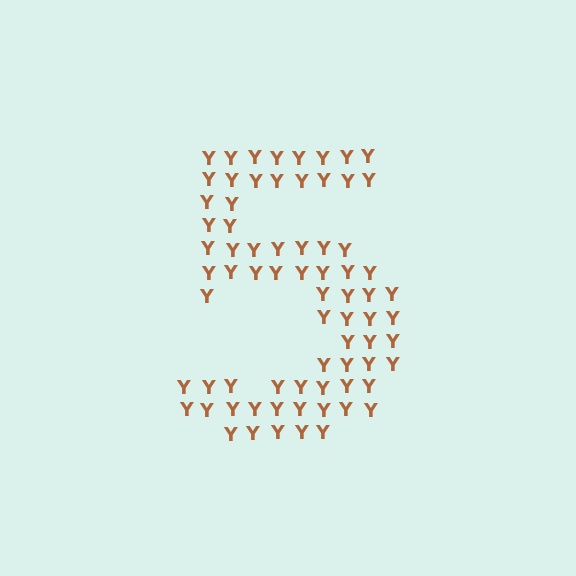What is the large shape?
The large shape is the digit 5.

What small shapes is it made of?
It is made of small letter Y's.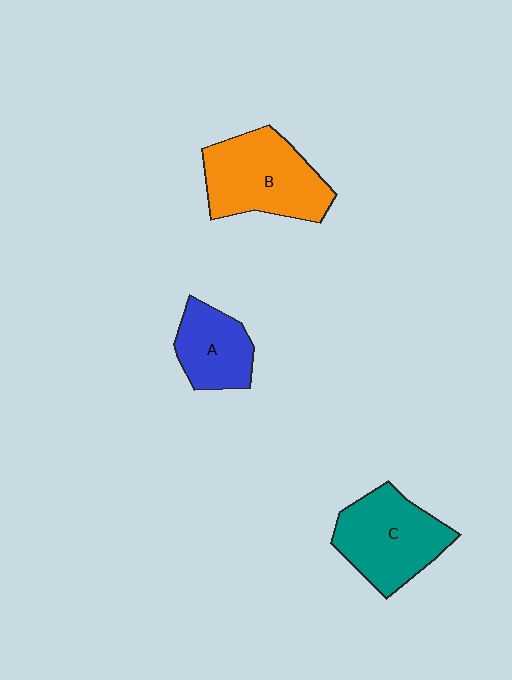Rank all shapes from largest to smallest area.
From largest to smallest: B (orange), C (teal), A (blue).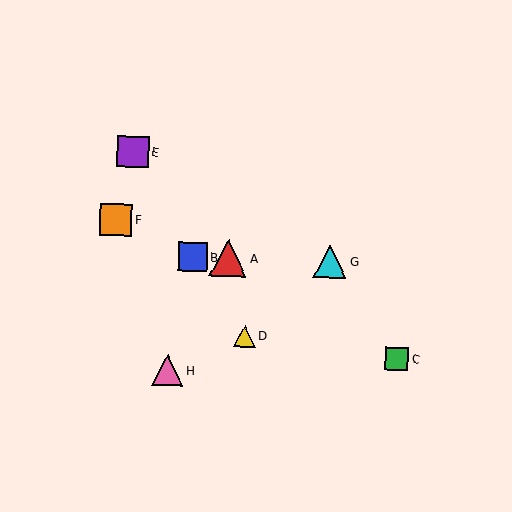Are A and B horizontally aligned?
Yes, both are at y≈258.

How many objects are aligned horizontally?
3 objects (A, B, G) are aligned horizontally.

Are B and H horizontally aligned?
No, B is at y≈257 and H is at y≈370.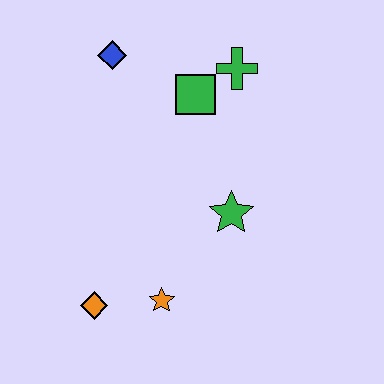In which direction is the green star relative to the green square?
The green star is below the green square.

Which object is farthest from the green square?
The orange diamond is farthest from the green square.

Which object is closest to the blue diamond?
The green square is closest to the blue diamond.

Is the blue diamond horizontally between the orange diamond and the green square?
Yes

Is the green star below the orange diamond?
No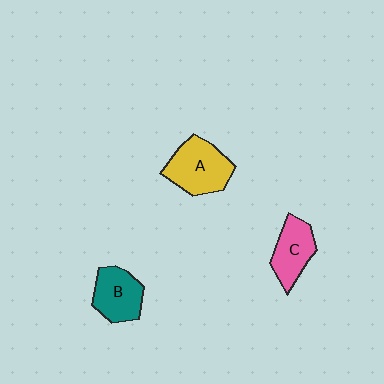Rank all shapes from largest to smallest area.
From largest to smallest: A (yellow), B (teal), C (pink).